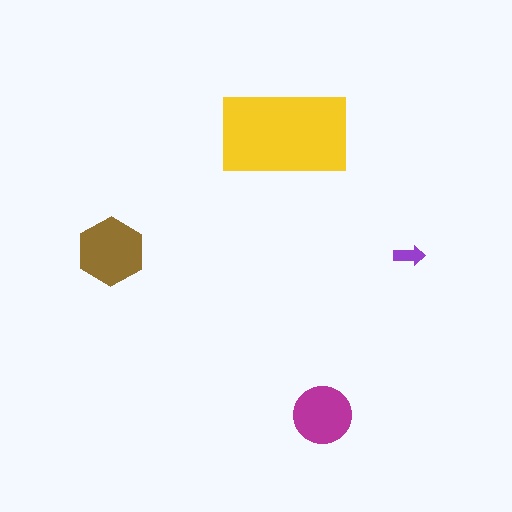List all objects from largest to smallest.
The yellow rectangle, the brown hexagon, the magenta circle, the purple arrow.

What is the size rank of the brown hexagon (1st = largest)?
2nd.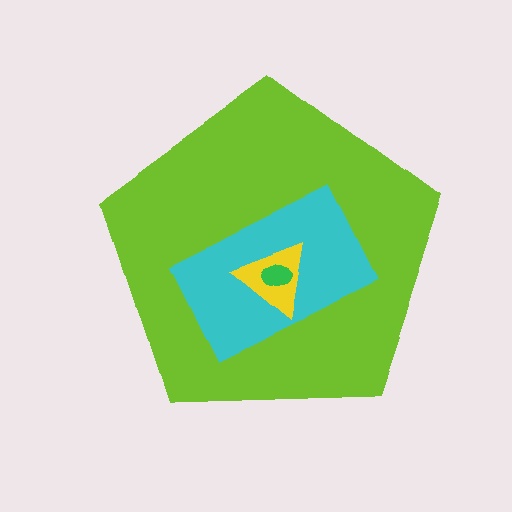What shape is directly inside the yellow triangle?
The green ellipse.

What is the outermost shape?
The lime pentagon.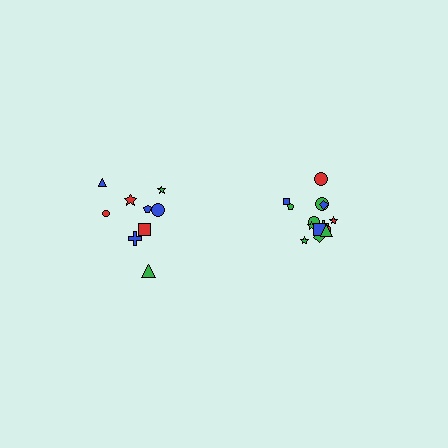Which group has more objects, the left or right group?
The right group.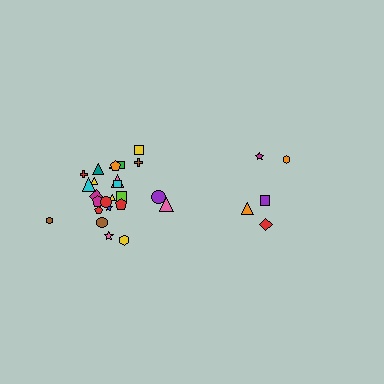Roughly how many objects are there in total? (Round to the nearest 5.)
Roughly 30 objects in total.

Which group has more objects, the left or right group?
The left group.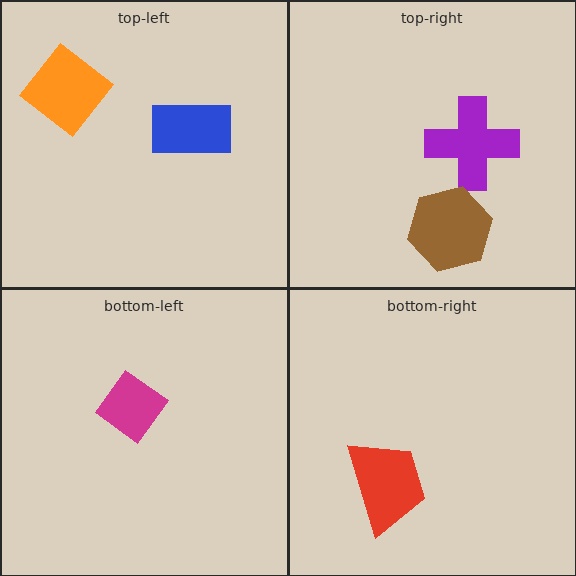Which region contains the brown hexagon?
The top-right region.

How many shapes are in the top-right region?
2.